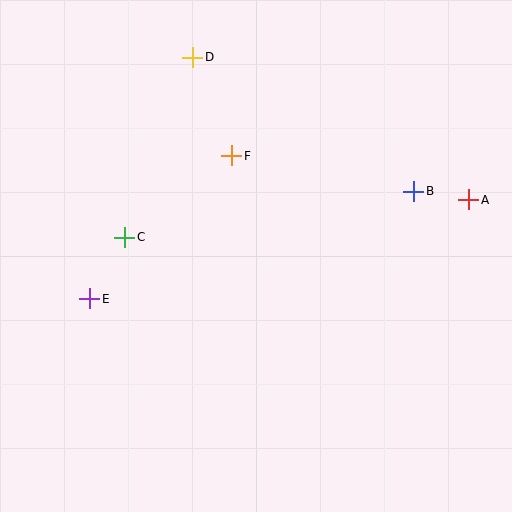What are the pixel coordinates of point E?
Point E is at (90, 299).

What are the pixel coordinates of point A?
Point A is at (469, 200).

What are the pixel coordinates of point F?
Point F is at (232, 156).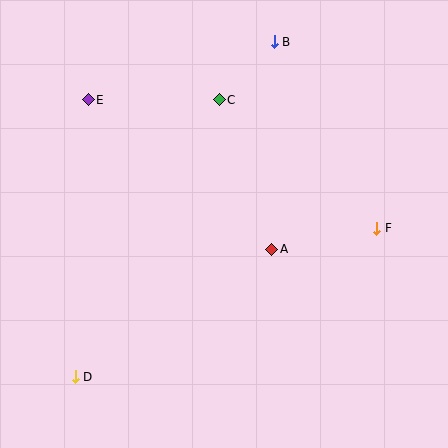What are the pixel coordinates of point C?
Point C is at (219, 100).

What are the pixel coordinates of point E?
Point E is at (88, 100).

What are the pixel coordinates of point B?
Point B is at (274, 42).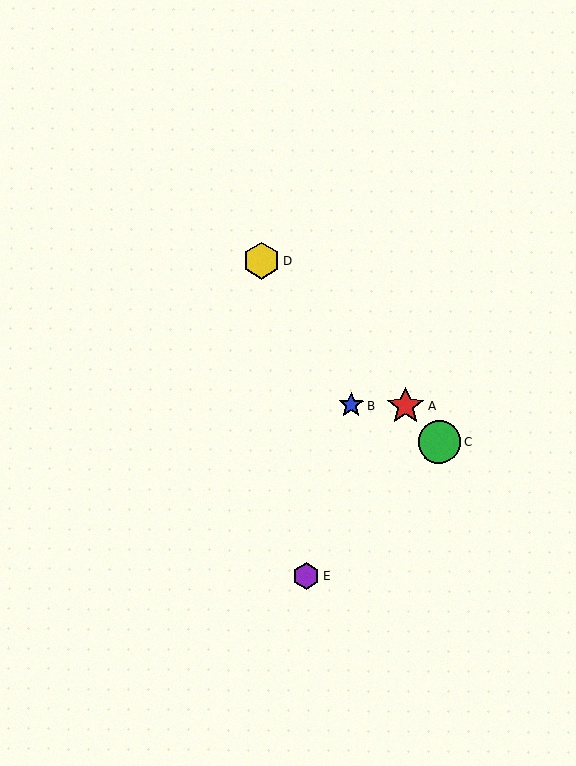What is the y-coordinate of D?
Object D is at y≈260.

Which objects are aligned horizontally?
Objects A, B are aligned horizontally.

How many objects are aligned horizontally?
2 objects (A, B) are aligned horizontally.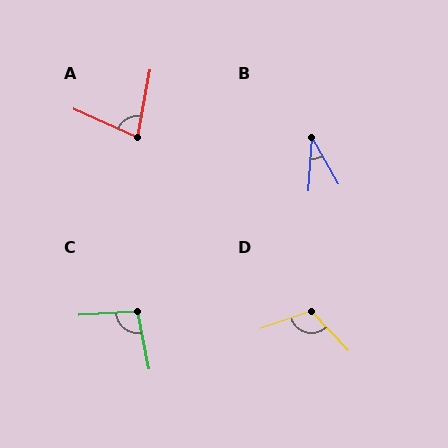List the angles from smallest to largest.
B (34°), A (76°), C (97°), D (114°).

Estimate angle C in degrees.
Approximately 97 degrees.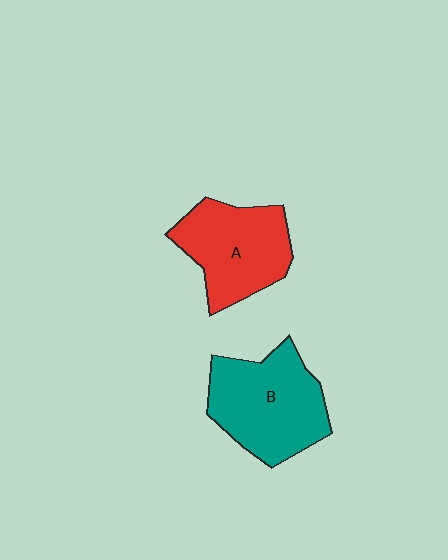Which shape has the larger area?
Shape B (teal).